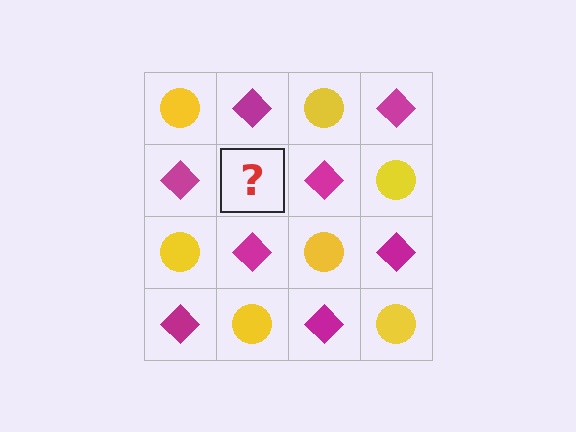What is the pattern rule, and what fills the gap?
The rule is that it alternates yellow circle and magenta diamond in a checkerboard pattern. The gap should be filled with a yellow circle.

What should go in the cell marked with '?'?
The missing cell should contain a yellow circle.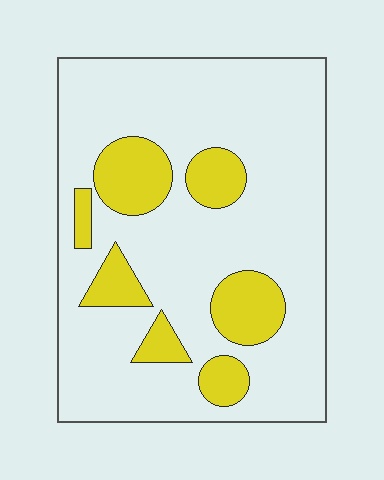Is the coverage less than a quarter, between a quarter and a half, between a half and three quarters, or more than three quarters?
Less than a quarter.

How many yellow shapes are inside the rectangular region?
7.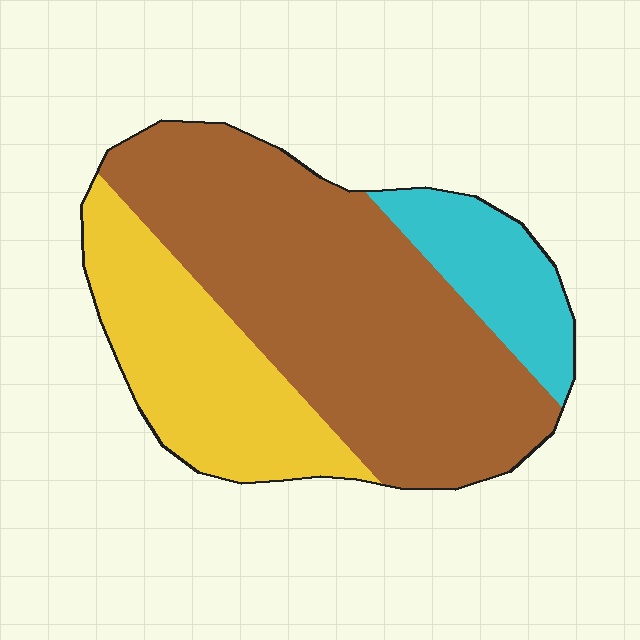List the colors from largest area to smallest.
From largest to smallest: brown, yellow, cyan.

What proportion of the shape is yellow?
Yellow covers roughly 25% of the shape.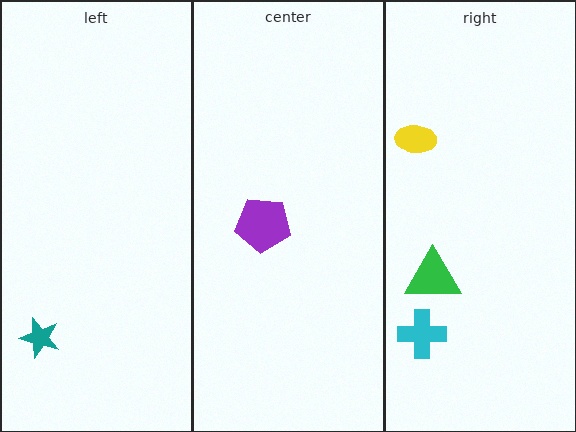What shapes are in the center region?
The purple pentagon.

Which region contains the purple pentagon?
The center region.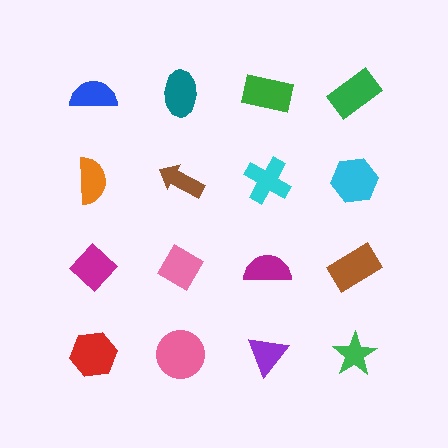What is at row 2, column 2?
A brown arrow.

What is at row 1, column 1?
A blue semicircle.